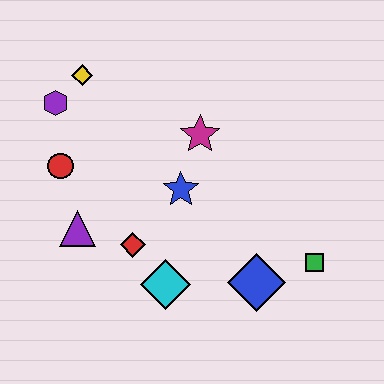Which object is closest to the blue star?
The magenta star is closest to the blue star.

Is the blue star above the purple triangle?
Yes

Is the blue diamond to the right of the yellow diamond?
Yes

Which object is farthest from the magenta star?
The green square is farthest from the magenta star.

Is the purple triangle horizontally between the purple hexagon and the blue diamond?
Yes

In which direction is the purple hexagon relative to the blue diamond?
The purple hexagon is to the left of the blue diamond.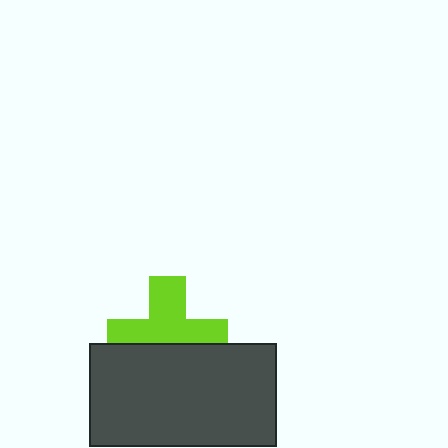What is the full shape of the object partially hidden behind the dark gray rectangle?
The partially hidden object is a lime cross.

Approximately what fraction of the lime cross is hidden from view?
Roughly 40% of the lime cross is hidden behind the dark gray rectangle.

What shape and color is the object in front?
The object in front is a dark gray rectangle.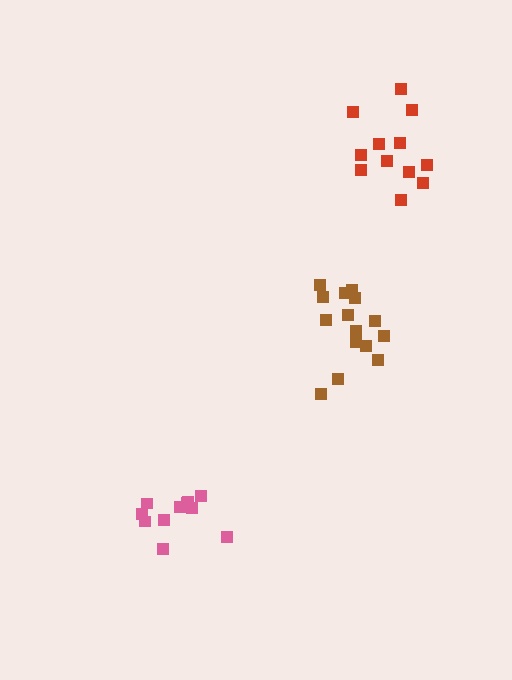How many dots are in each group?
Group 1: 12 dots, Group 2: 15 dots, Group 3: 11 dots (38 total).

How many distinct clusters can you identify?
There are 3 distinct clusters.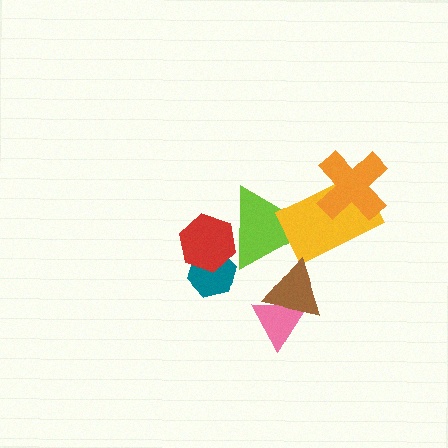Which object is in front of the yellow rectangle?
The orange cross is in front of the yellow rectangle.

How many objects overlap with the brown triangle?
2 objects overlap with the brown triangle.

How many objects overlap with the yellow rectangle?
2 objects overlap with the yellow rectangle.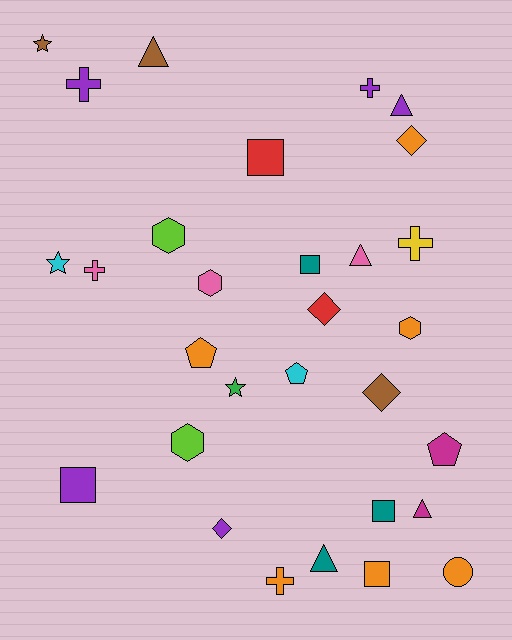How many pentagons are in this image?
There are 3 pentagons.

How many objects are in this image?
There are 30 objects.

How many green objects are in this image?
There is 1 green object.